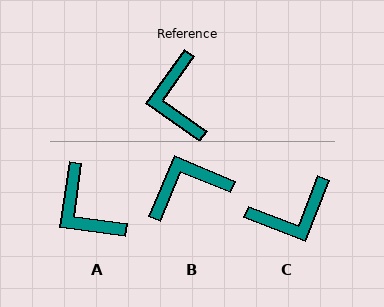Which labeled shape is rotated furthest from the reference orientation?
C, about 104 degrees away.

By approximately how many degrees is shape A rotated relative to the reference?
Approximately 27 degrees counter-clockwise.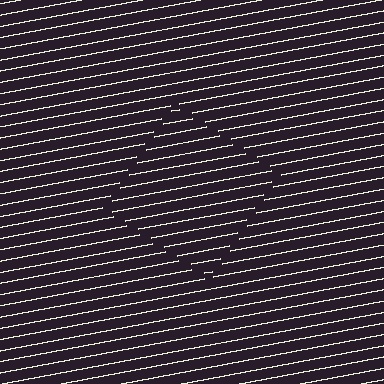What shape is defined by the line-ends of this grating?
An illusory square. The interior of the shape contains the same grating, shifted by half a period — the contour is defined by the phase discontinuity where line-ends from the inner and outer gratings abut.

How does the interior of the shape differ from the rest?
The interior of the shape contains the same grating, shifted by half a period — the contour is defined by the phase discontinuity where line-ends from the inner and outer gratings abut.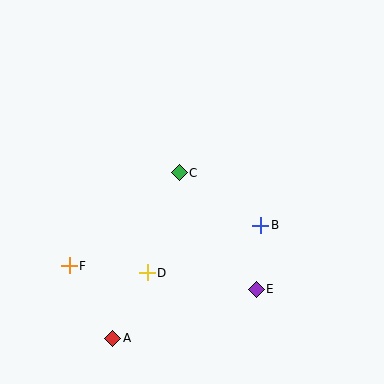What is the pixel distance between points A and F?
The distance between A and F is 85 pixels.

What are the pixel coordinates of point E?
Point E is at (256, 289).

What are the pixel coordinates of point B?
Point B is at (260, 225).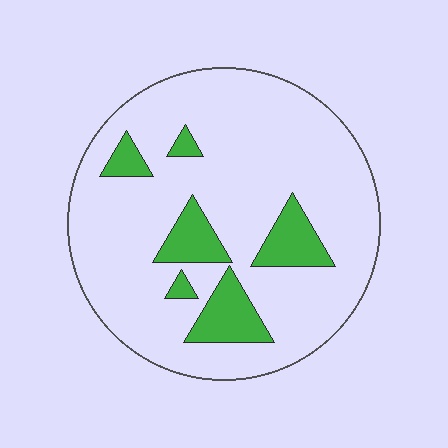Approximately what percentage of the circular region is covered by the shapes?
Approximately 15%.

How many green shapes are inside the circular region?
6.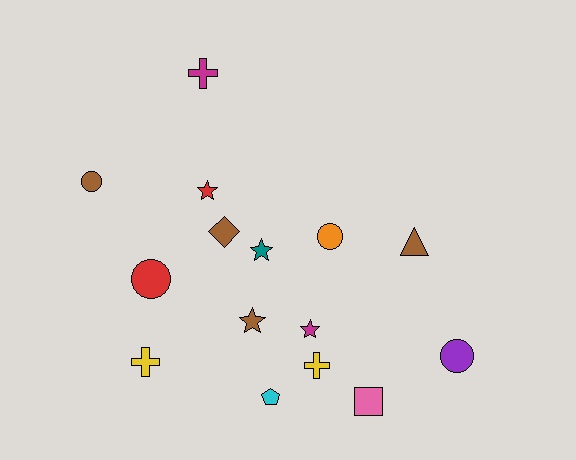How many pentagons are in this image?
There is 1 pentagon.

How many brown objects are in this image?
There are 4 brown objects.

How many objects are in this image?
There are 15 objects.